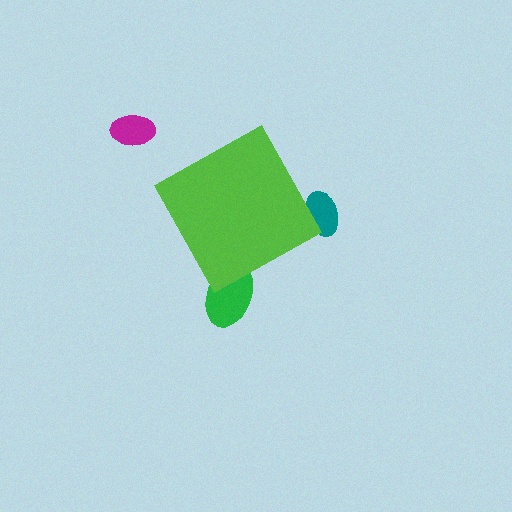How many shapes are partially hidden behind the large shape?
2 shapes are partially hidden.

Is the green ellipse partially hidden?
Yes, the green ellipse is partially hidden behind the lime diamond.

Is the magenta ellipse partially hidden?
No, the magenta ellipse is fully visible.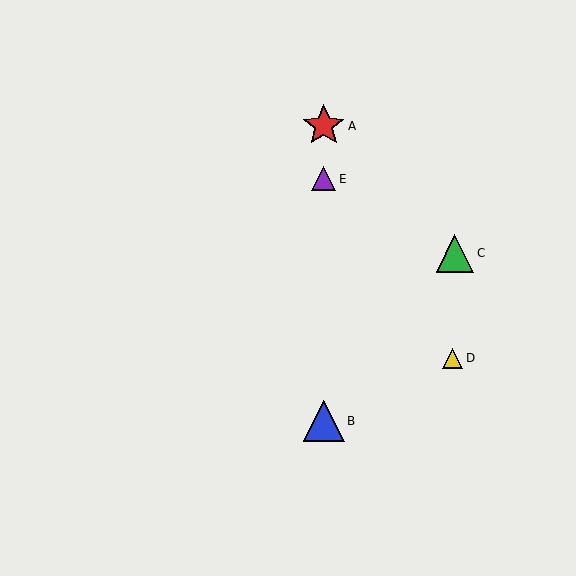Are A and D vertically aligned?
No, A is at x≈324 and D is at x≈453.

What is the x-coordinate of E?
Object E is at x≈324.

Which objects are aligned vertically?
Objects A, B, E are aligned vertically.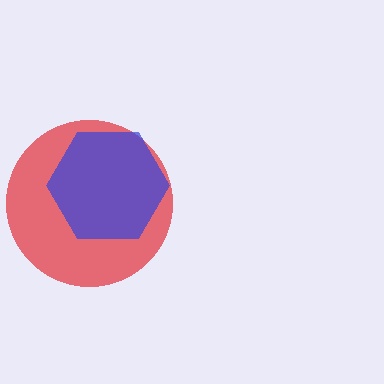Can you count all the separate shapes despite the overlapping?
Yes, there are 2 separate shapes.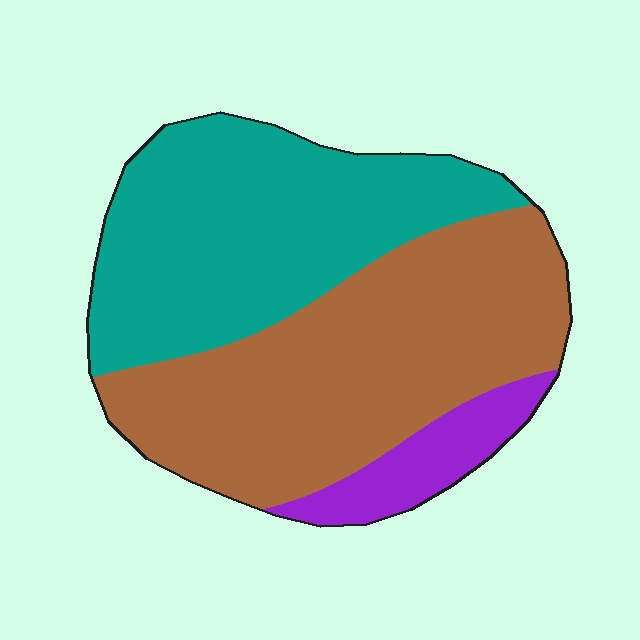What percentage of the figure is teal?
Teal covers 42% of the figure.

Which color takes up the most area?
Brown, at roughly 50%.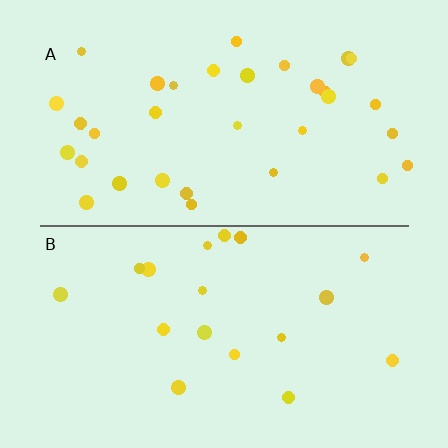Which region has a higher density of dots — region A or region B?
A (the top).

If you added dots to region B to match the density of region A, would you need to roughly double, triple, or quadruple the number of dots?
Approximately double.